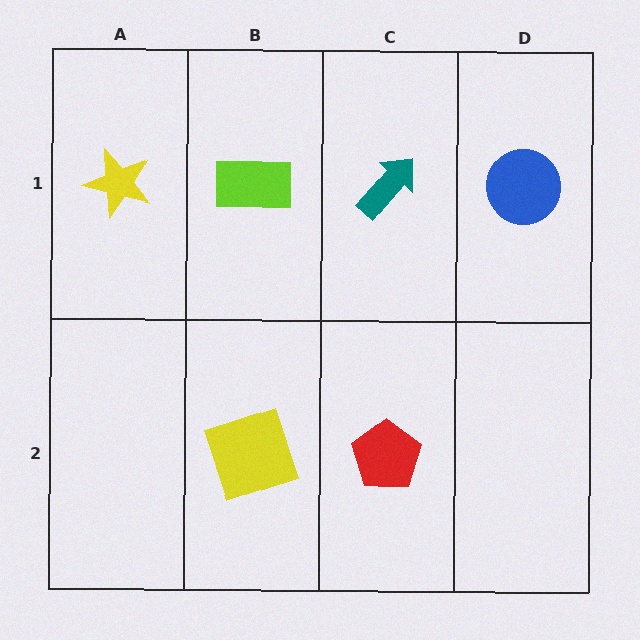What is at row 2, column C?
A red pentagon.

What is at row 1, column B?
A lime rectangle.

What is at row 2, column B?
A yellow square.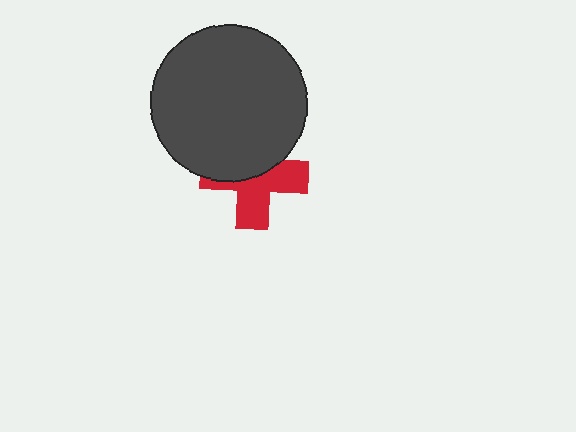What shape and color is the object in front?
The object in front is a dark gray circle.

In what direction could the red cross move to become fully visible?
The red cross could move down. That would shift it out from behind the dark gray circle entirely.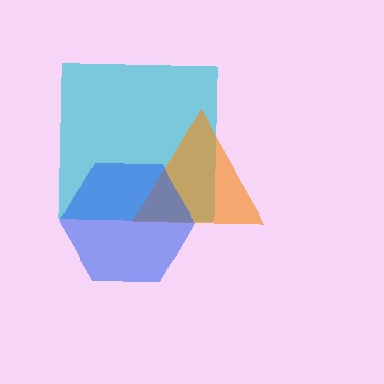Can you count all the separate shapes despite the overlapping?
Yes, there are 3 separate shapes.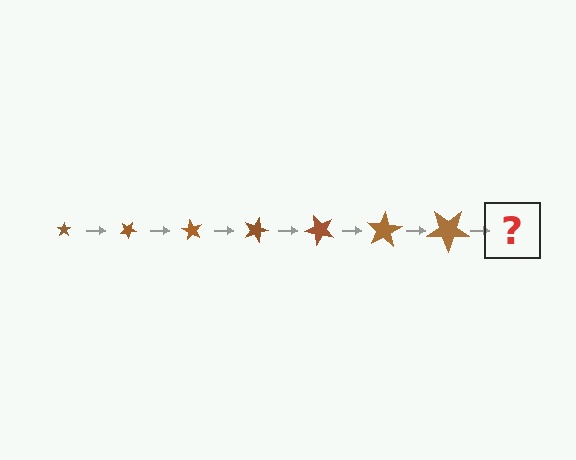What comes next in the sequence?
The next element should be a star, larger than the previous one and rotated 210 degrees from the start.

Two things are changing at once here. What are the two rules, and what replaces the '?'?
The two rules are that the star grows larger each step and it rotates 30 degrees each step. The '?' should be a star, larger than the previous one and rotated 210 degrees from the start.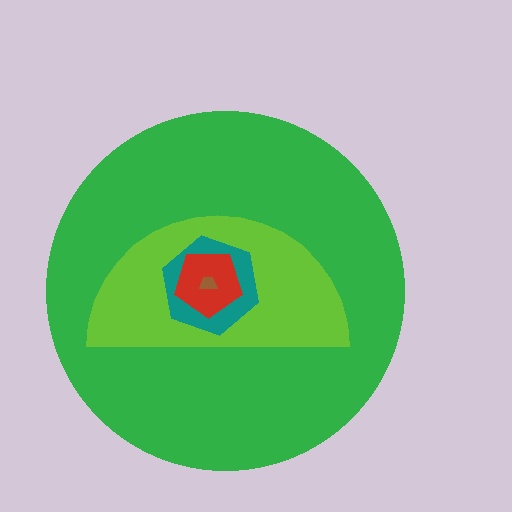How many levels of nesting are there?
5.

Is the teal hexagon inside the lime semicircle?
Yes.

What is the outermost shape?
The green circle.